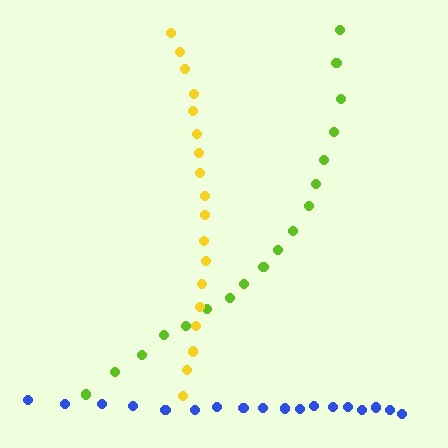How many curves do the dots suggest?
There are 3 distinct paths.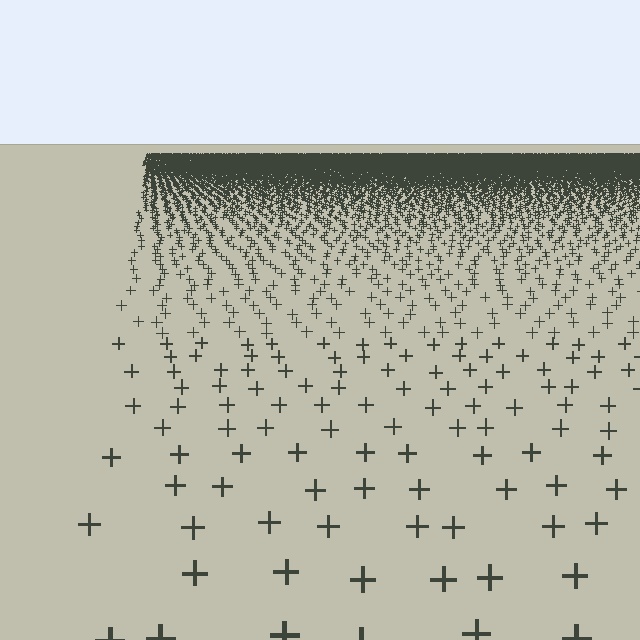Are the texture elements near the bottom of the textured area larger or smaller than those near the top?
Larger. Near the bottom, elements are closer to the viewer and appear at a bigger on-screen size.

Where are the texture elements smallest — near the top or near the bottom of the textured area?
Near the top.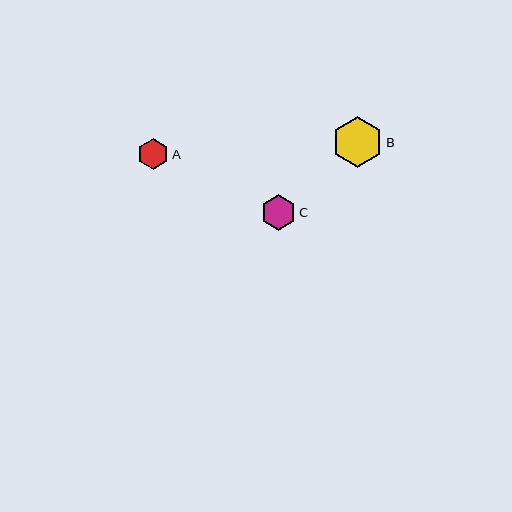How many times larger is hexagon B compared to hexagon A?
Hexagon B is approximately 1.6 times the size of hexagon A.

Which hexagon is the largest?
Hexagon B is the largest with a size of approximately 51 pixels.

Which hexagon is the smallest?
Hexagon A is the smallest with a size of approximately 32 pixels.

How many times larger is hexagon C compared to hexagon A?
Hexagon C is approximately 1.1 times the size of hexagon A.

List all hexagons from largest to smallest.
From largest to smallest: B, C, A.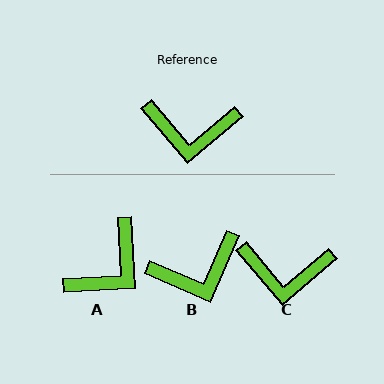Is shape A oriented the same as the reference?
No, it is off by about 53 degrees.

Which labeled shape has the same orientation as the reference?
C.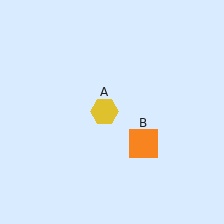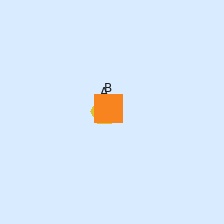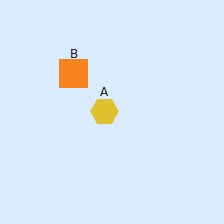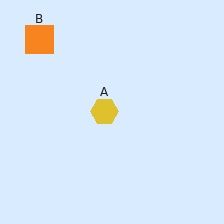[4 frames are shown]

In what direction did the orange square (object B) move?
The orange square (object B) moved up and to the left.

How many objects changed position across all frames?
1 object changed position: orange square (object B).